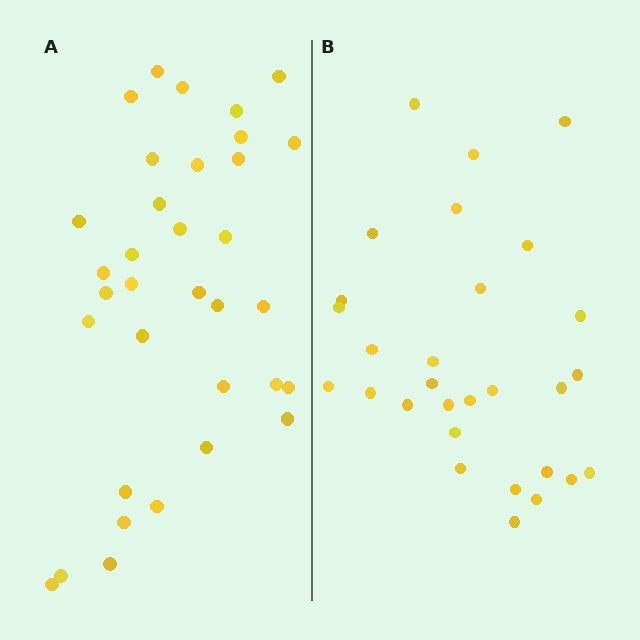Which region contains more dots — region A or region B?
Region A (the left region) has more dots.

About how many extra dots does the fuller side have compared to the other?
Region A has about 5 more dots than region B.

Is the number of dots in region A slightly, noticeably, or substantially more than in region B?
Region A has only slightly more — the two regions are fairly close. The ratio is roughly 1.2 to 1.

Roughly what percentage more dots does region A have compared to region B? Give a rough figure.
About 15% more.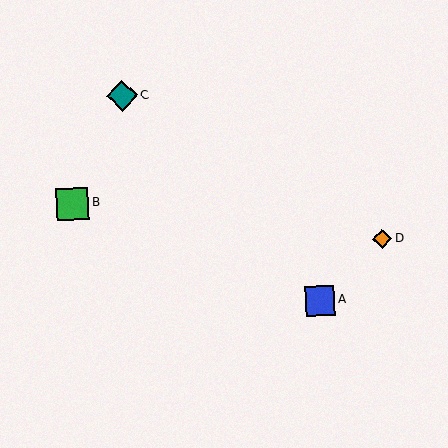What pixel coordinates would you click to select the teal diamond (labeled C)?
Click at (122, 96) to select the teal diamond C.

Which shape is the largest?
The green square (labeled B) is the largest.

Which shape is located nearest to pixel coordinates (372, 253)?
The orange diamond (labeled D) at (382, 239) is nearest to that location.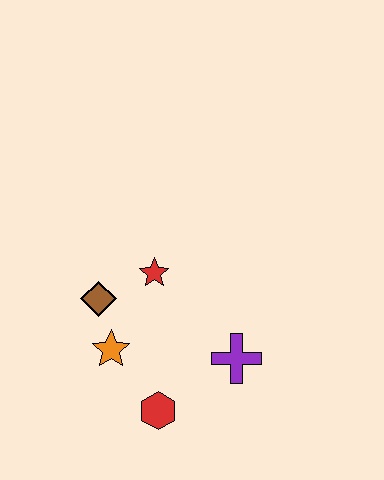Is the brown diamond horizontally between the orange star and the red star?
No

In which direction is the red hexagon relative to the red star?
The red hexagon is below the red star.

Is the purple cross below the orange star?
Yes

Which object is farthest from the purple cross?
The brown diamond is farthest from the purple cross.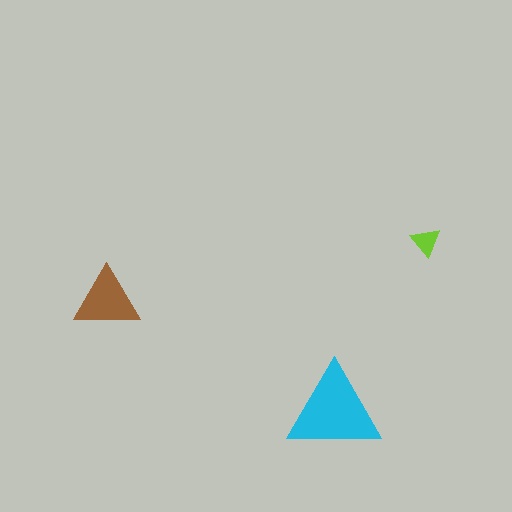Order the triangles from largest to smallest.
the cyan one, the brown one, the lime one.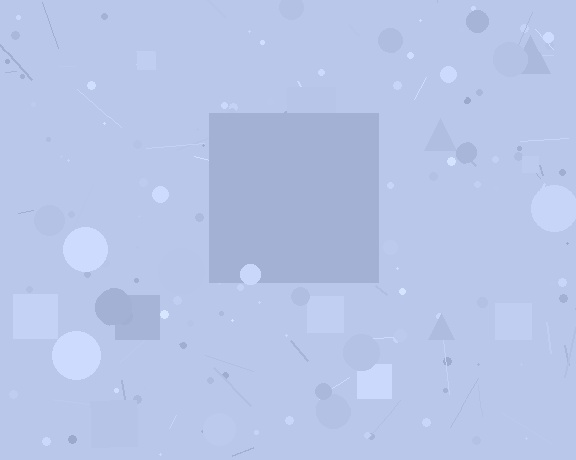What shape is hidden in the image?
A square is hidden in the image.